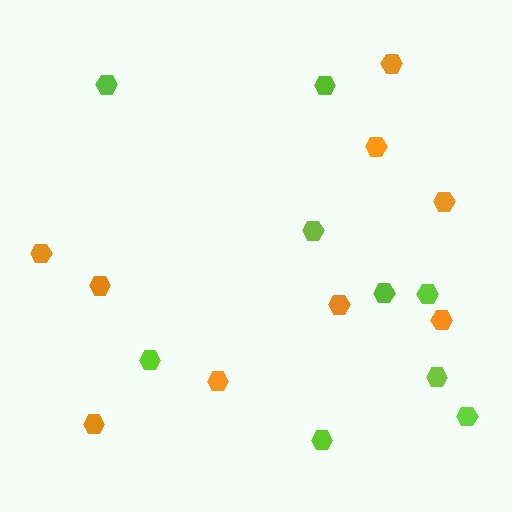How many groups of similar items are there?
There are 2 groups: one group of lime hexagons (9) and one group of orange hexagons (9).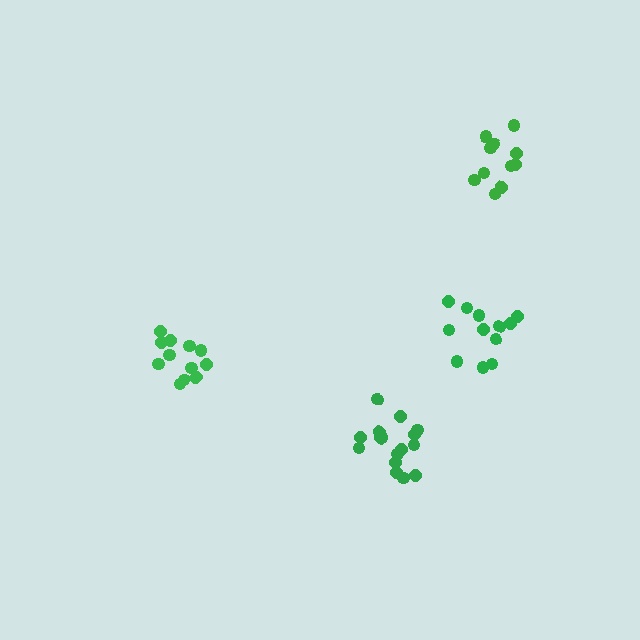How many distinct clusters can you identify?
There are 4 distinct clusters.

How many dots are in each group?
Group 1: 11 dots, Group 2: 16 dots, Group 3: 12 dots, Group 4: 12 dots (51 total).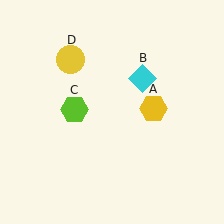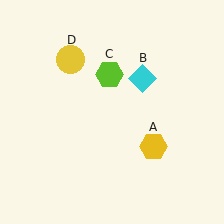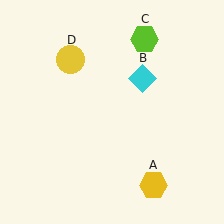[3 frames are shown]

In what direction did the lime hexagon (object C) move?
The lime hexagon (object C) moved up and to the right.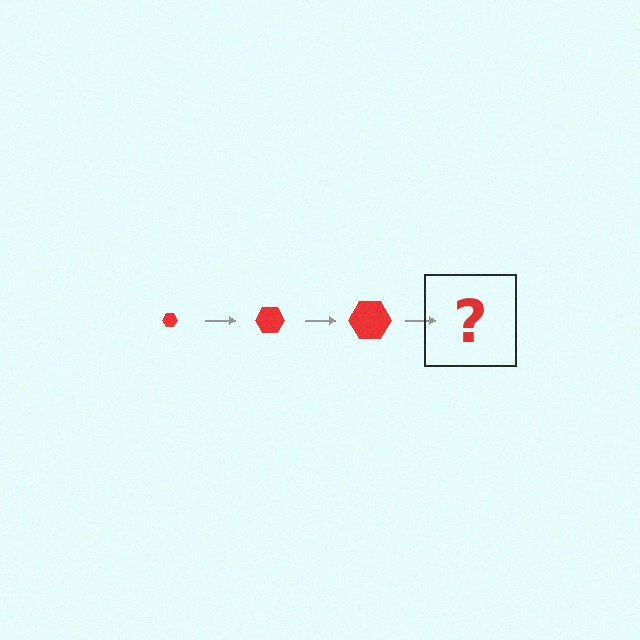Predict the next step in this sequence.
The next step is a red hexagon, larger than the previous one.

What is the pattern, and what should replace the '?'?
The pattern is that the hexagon gets progressively larger each step. The '?' should be a red hexagon, larger than the previous one.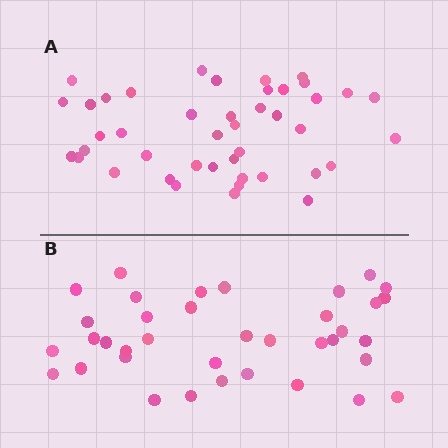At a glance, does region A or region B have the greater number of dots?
Region A (the top region) has more dots.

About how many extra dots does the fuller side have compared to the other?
Region A has about 6 more dots than region B.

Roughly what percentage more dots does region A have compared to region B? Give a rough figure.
About 15% more.